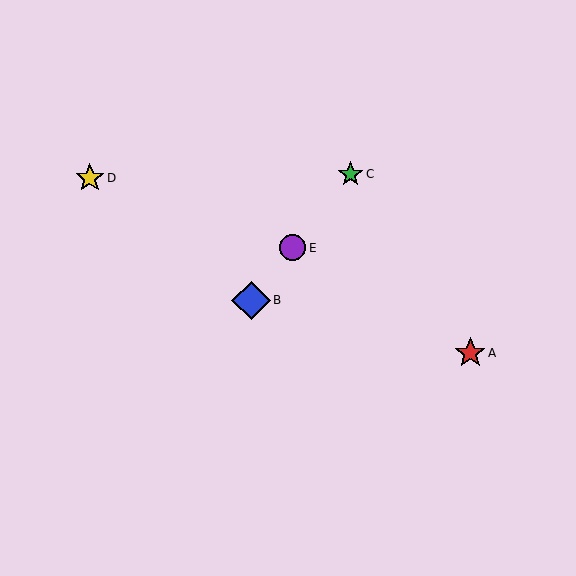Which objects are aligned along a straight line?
Objects B, C, E are aligned along a straight line.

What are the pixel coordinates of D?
Object D is at (90, 178).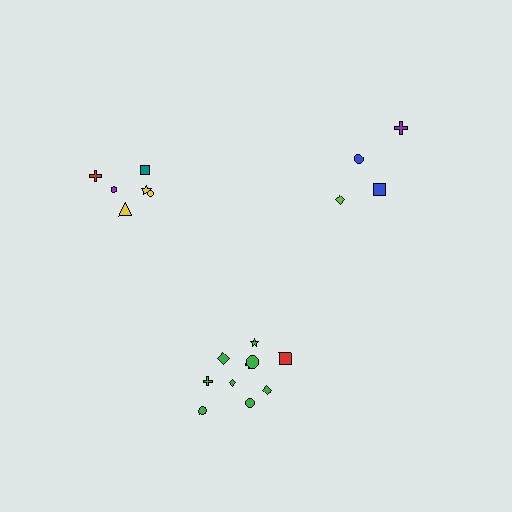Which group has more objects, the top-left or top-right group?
The top-left group.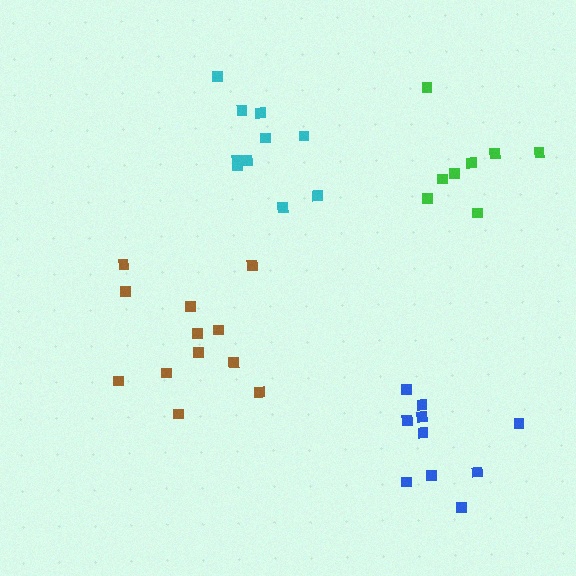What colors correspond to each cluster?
The clusters are colored: blue, brown, cyan, green.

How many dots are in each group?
Group 1: 10 dots, Group 2: 12 dots, Group 3: 10 dots, Group 4: 8 dots (40 total).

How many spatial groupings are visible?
There are 4 spatial groupings.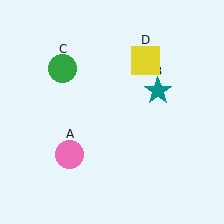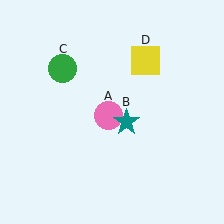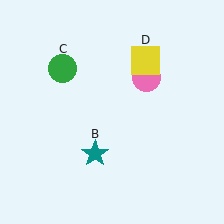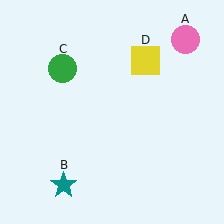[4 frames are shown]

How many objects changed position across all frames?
2 objects changed position: pink circle (object A), teal star (object B).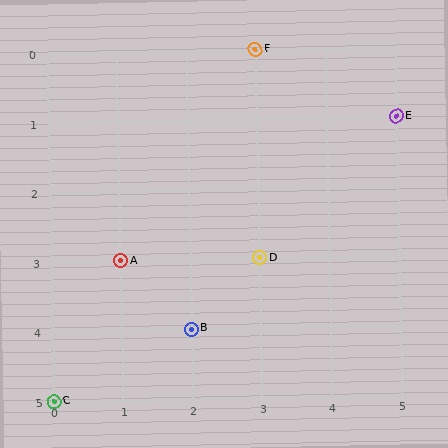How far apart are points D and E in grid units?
Points D and E are 2 columns and 2 rows apart (about 2.8 grid units diagonally).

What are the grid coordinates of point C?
Point C is at grid coordinates (0, 5).